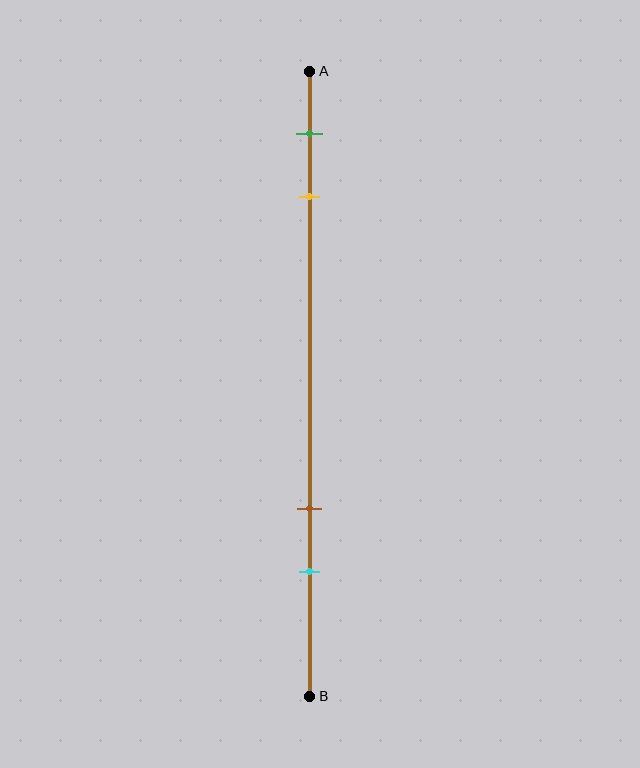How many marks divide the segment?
There are 4 marks dividing the segment.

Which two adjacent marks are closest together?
The green and yellow marks are the closest adjacent pair.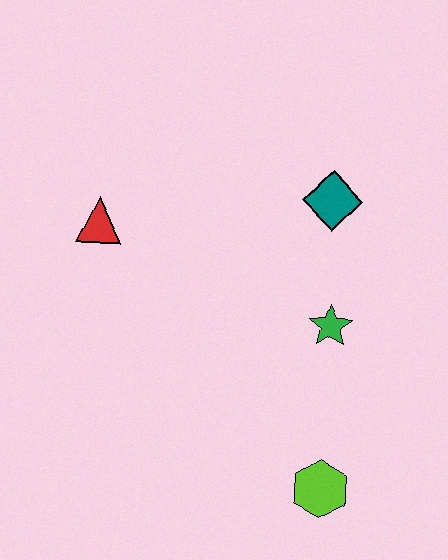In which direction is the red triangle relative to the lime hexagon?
The red triangle is above the lime hexagon.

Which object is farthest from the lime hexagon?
The red triangle is farthest from the lime hexagon.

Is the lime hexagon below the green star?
Yes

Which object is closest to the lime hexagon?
The green star is closest to the lime hexagon.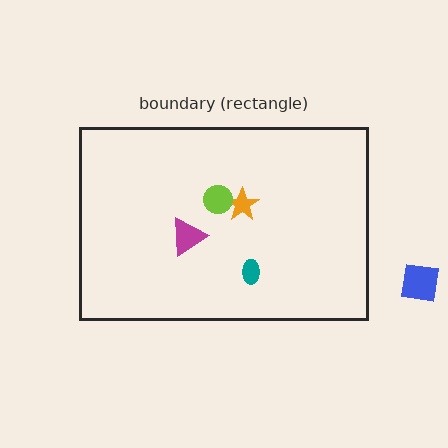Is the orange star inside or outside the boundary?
Inside.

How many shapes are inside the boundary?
4 inside, 1 outside.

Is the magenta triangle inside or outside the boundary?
Inside.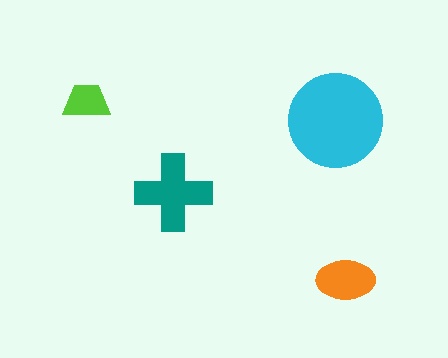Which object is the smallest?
The lime trapezoid.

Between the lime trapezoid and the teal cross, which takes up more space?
The teal cross.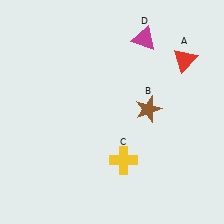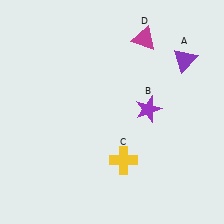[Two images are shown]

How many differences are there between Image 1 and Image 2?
There are 2 differences between the two images.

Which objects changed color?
A changed from red to purple. B changed from brown to purple.